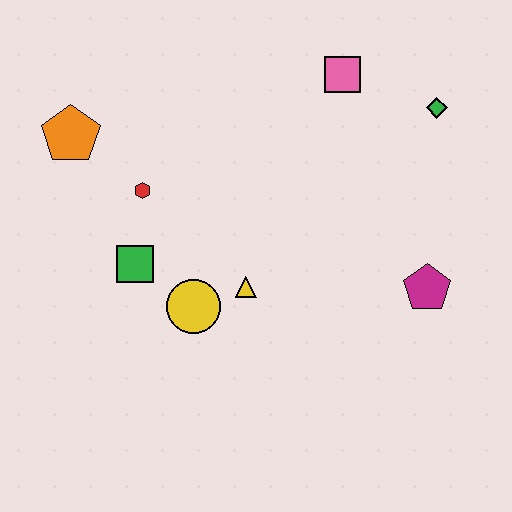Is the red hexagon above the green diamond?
No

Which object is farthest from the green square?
The green diamond is farthest from the green square.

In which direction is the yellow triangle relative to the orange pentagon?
The yellow triangle is to the right of the orange pentagon.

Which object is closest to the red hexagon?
The green square is closest to the red hexagon.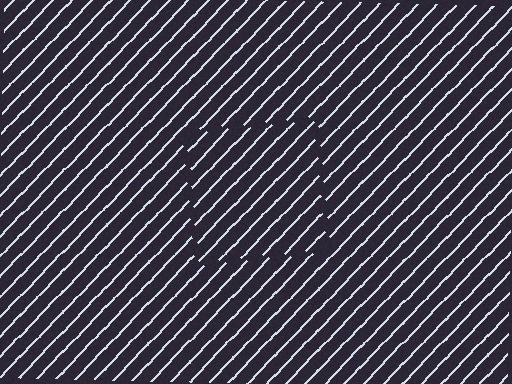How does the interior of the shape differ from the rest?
The interior of the shape contains the same grating, shifted by half a period — the contour is defined by the phase discontinuity where line-ends from the inner and outer gratings abut.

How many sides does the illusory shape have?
4 sides — the line-ends trace a square.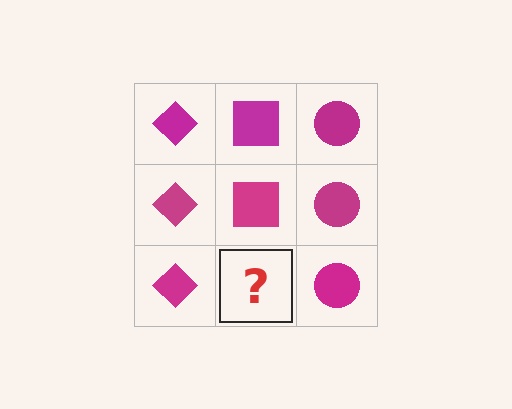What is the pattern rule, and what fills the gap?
The rule is that each column has a consistent shape. The gap should be filled with a magenta square.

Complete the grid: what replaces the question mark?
The question mark should be replaced with a magenta square.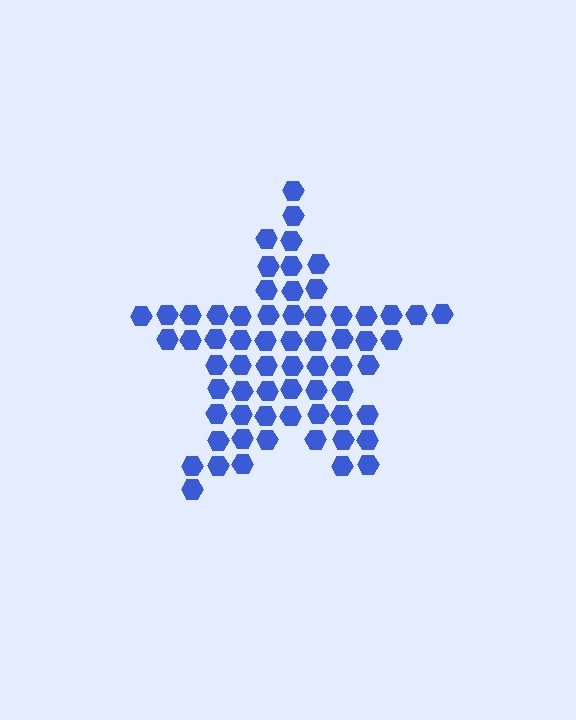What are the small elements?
The small elements are hexagons.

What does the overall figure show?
The overall figure shows a star.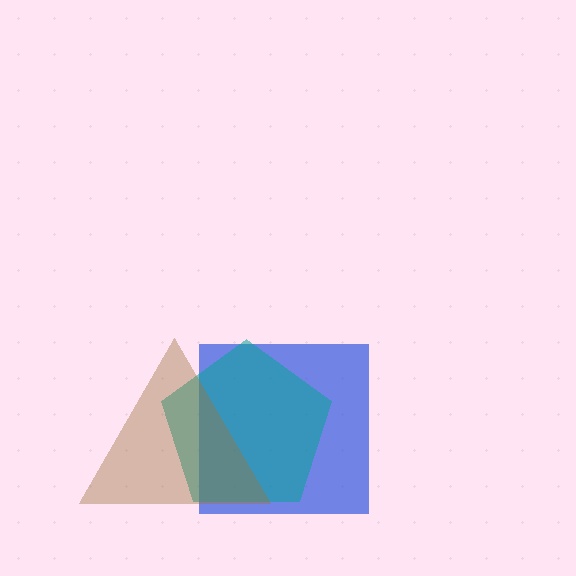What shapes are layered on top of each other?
The layered shapes are: a blue square, a teal pentagon, a brown triangle.